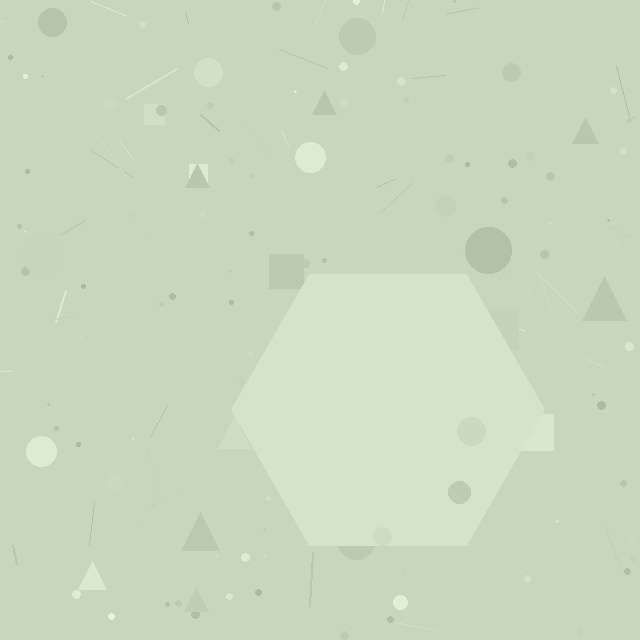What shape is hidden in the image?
A hexagon is hidden in the image.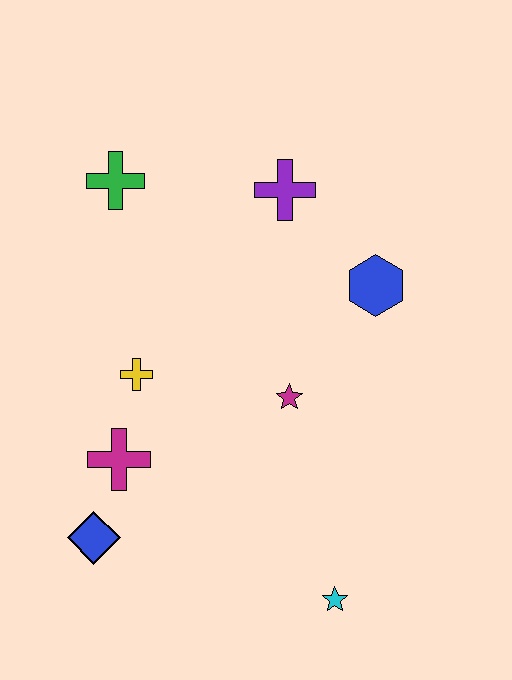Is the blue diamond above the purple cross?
No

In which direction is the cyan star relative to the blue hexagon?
The cyan star is below the blue hexagon.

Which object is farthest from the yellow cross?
The cyan star is farthest from the yellow cross.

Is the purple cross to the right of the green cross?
Yes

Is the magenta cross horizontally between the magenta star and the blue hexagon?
No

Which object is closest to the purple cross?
The blue hexagon is closest to the purple cross.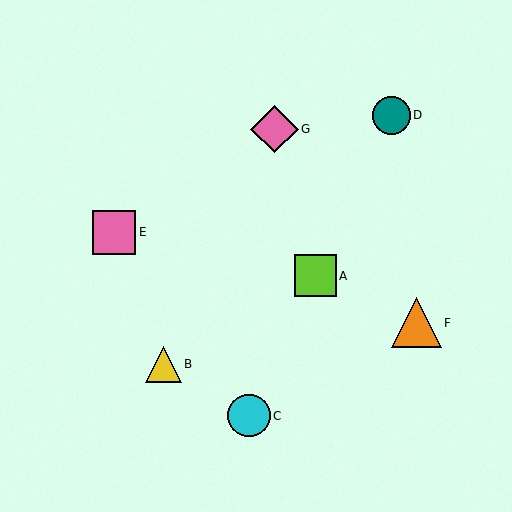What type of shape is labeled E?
Shape E is a pink square.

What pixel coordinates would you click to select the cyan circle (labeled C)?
Click at (249, 416) to select the cyan circle C.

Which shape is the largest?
The orange triangle (labeled F) is the largest.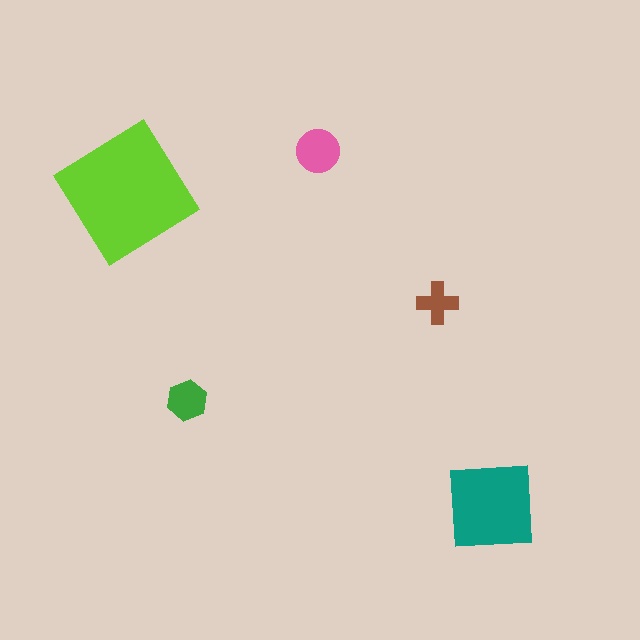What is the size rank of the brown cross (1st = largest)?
5th.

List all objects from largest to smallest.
The lime diamond, the teal square, the pink circle, the green hexagon, the brown cross.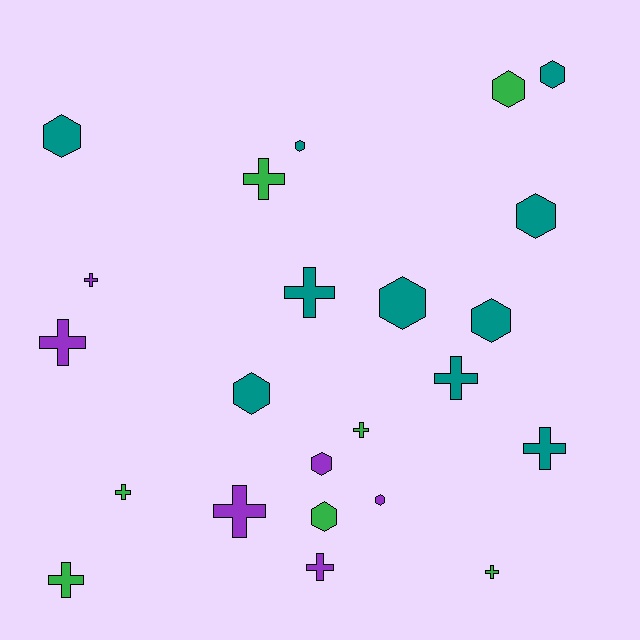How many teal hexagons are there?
There are 7 teal hexagons.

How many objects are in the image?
There are 23 objects.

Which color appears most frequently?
Teal, with 10 objects.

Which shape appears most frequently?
Cross, with 12 objects.